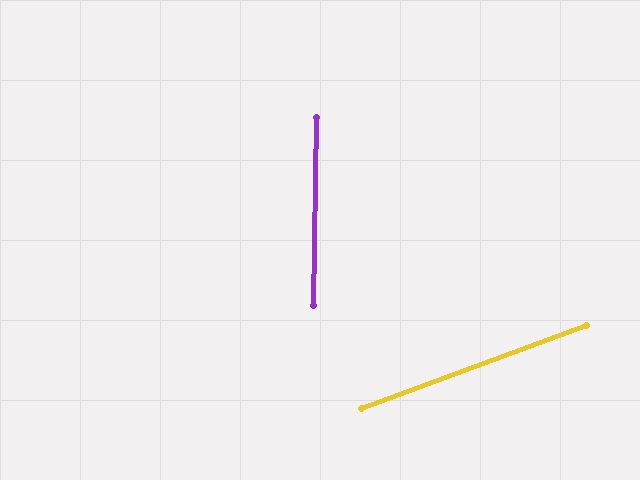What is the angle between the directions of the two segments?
Approximately 69 degrees.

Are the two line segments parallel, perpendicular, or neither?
Neither parallel nor perpendicular — they differ by about 69°.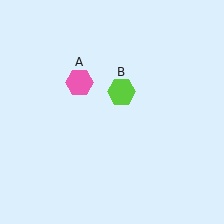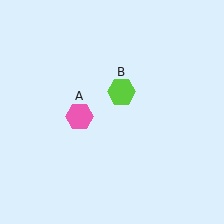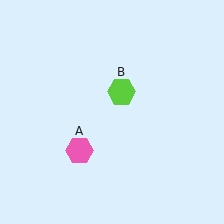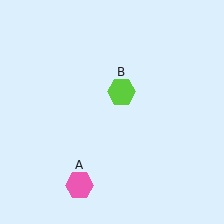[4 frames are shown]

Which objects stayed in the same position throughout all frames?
Lime hexagon (object B) remained stationary.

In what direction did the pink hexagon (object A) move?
The pink hexagon (object A) moved down.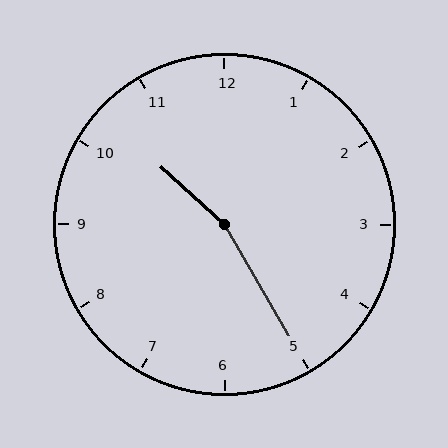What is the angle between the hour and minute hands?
Approximately 162 degrees.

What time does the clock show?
10:25.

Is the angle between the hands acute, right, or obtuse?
It is obtuse.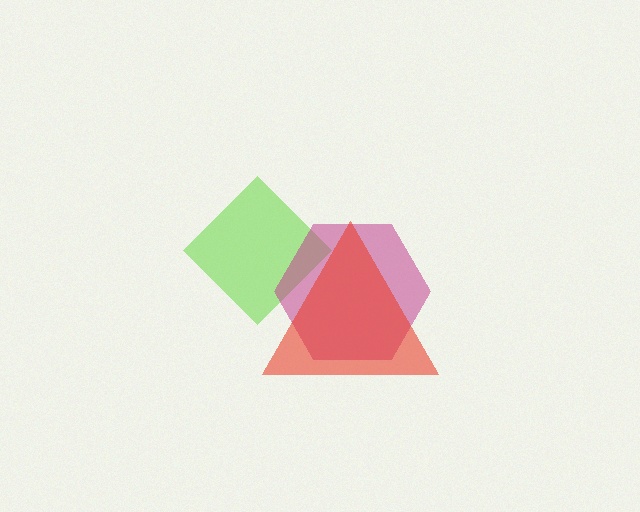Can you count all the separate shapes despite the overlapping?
Yes, there are 3 separate shapes.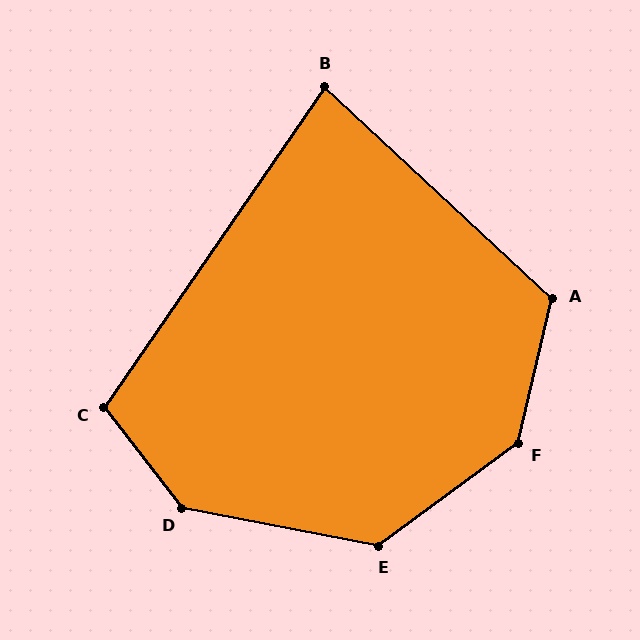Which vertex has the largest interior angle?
F, at approximately 140 degrees.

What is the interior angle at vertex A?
Approximately 120 degrees (obtuse).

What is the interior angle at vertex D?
Approximately 139 degrees (obtuse).